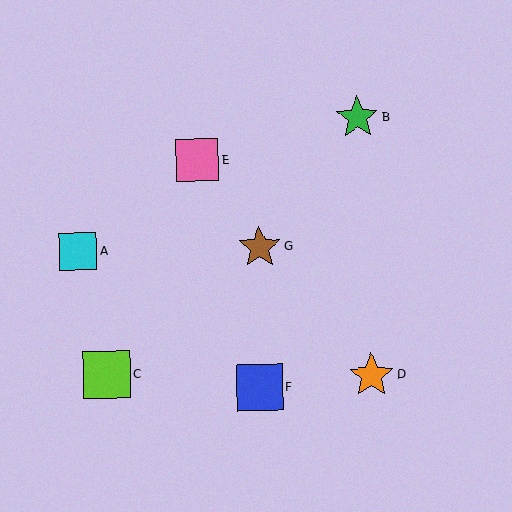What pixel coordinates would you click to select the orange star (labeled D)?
Click at (372, 376) to select the orange star D.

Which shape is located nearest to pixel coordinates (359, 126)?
The green star (labeled B) at (357, 117) is nearest to that location.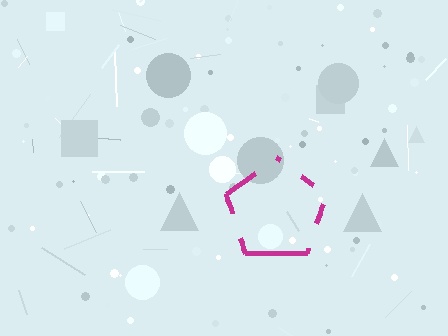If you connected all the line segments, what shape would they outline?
They would outline a pentagon.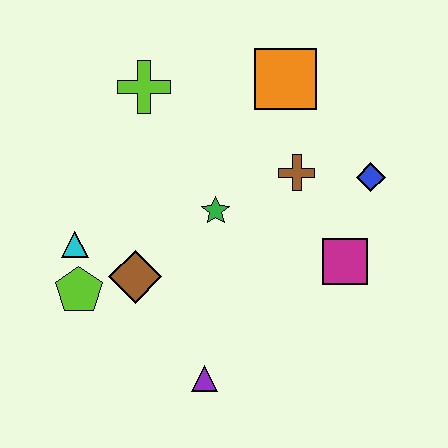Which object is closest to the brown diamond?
The lime pentagon is closest to the brown diamond.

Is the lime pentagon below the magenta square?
Yes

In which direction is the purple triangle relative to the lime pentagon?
The purple triangle is to the right of the lime pentagon.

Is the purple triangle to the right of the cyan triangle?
Yes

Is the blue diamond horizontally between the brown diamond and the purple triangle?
No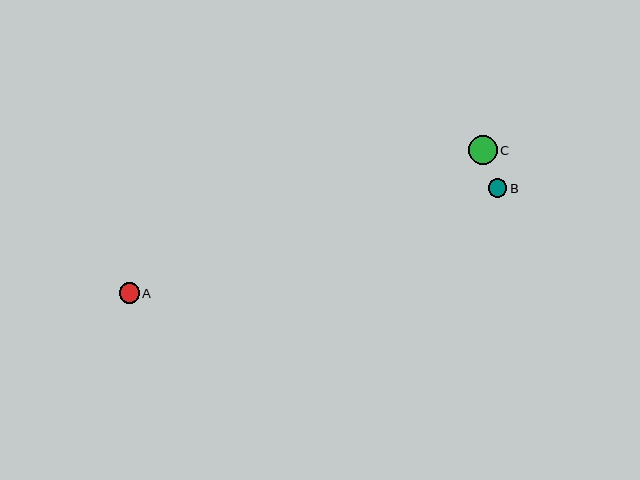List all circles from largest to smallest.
From largest to smallest: C, A, B.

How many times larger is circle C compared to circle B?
Circle C is approximately 1.5 times the size of circle B.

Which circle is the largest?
Circle C is the largest with a size of approximately 29 pixels.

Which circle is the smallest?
Circle B is the smallest with a size of approximately 19 pixels.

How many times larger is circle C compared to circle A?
Circle C is approximately 1.4 times the size of circle A.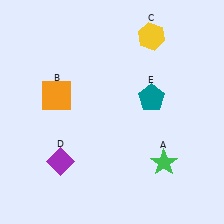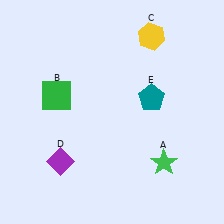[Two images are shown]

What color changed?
The square (B) changed from orange in Image 1 to green in Image 2.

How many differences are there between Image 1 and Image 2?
There is 1 difference between the two images.